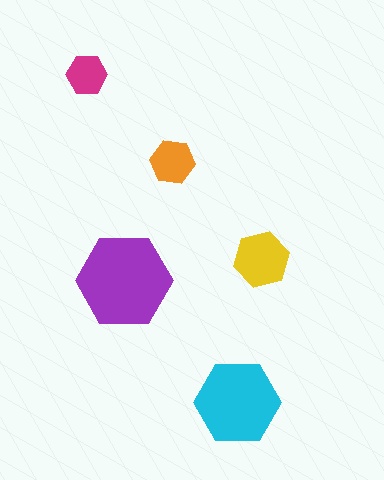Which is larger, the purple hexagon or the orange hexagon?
The purple one.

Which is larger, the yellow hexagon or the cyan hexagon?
The cyan one.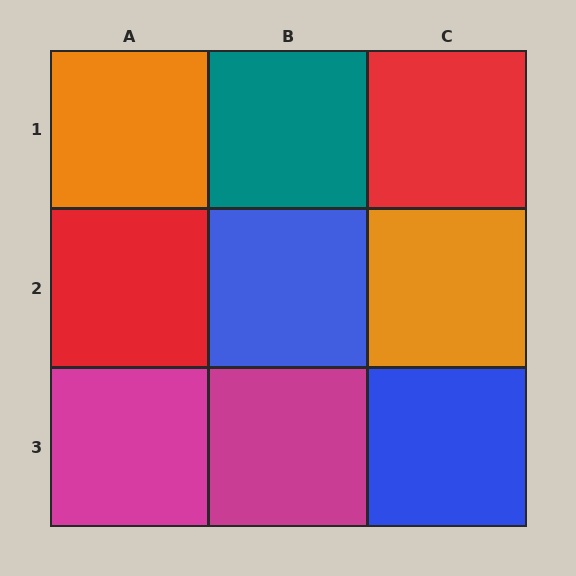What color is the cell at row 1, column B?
Teal.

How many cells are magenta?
2 cells are magenta.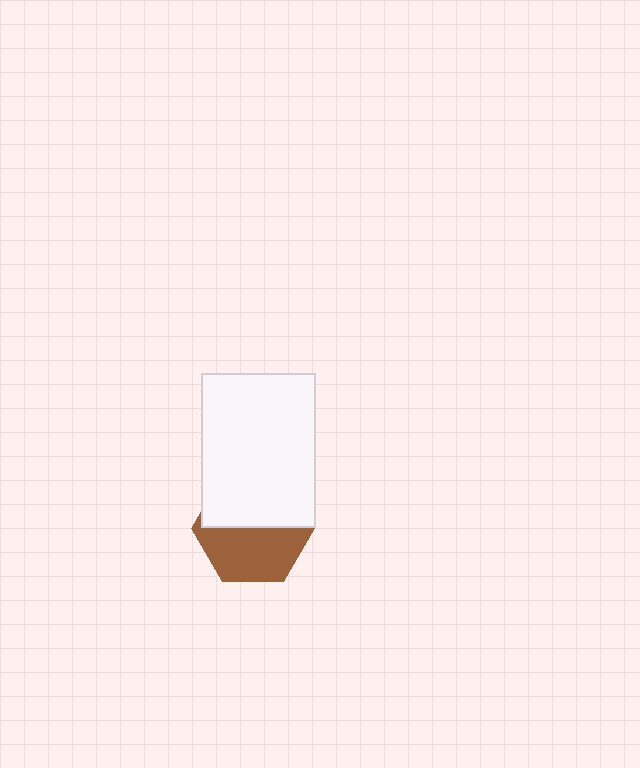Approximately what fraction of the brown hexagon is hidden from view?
Roughly 48% of the brown hexagon is hidden behind the white rectangle.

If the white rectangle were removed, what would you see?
You would see the complete brown hexagon.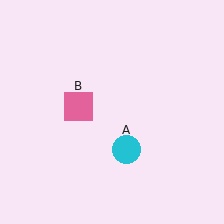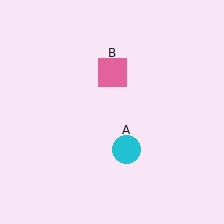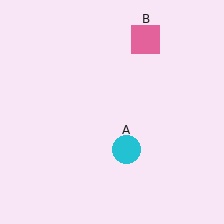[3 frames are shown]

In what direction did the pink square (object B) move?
The pink square (object B) moved up and to the right.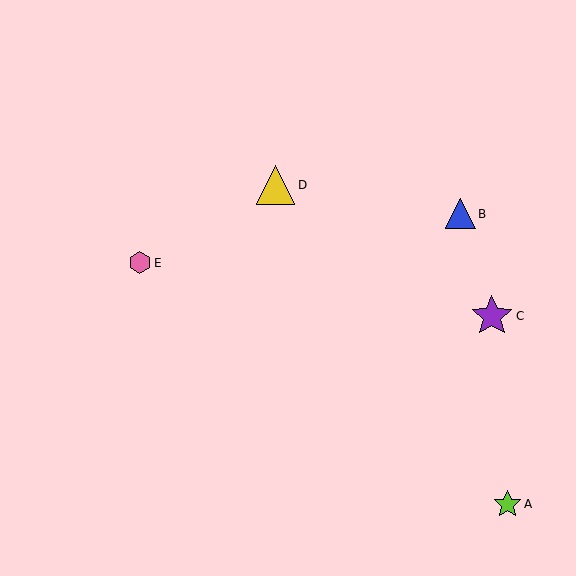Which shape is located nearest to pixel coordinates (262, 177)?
The yellow triangle (labeled D) at (275, 185) is nearest to that location.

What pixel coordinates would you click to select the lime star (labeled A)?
Click at (507, 504) to select the lime star A.